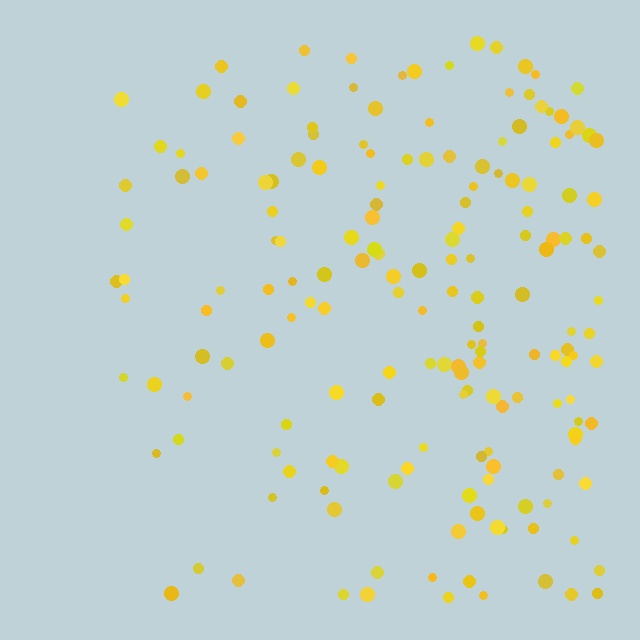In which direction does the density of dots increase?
From left to right, with the right side densest.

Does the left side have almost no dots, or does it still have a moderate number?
Still a moderate number, just noticeably fewer than the right.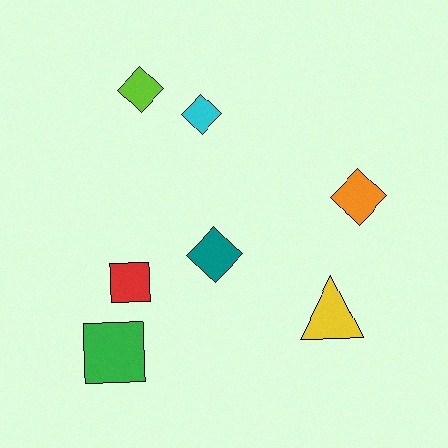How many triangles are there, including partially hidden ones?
There is 1 triangle.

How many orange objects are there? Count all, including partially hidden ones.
There is 1 orange object.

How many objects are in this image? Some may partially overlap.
There are 7 objects.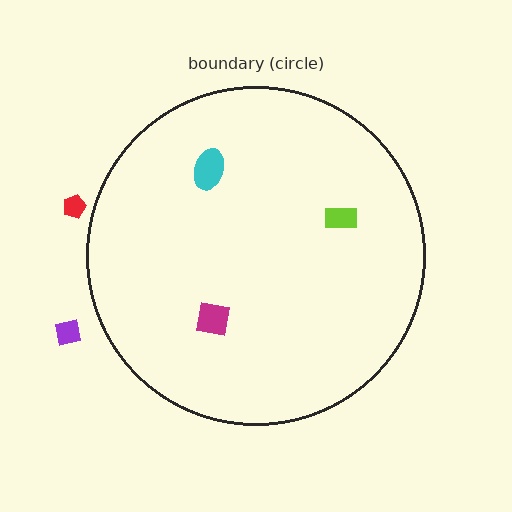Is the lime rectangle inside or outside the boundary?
Inside.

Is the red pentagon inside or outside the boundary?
Outside.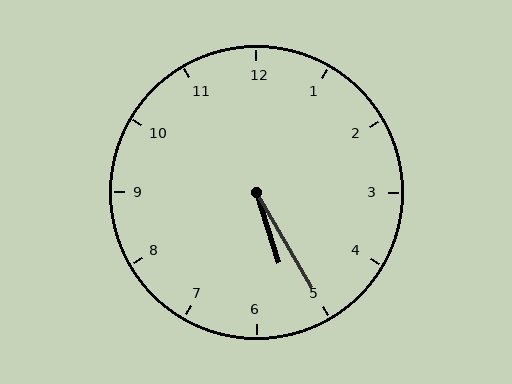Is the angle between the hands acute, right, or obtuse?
It is acute.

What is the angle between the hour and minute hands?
Approximately 12 degrees.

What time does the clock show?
5:25.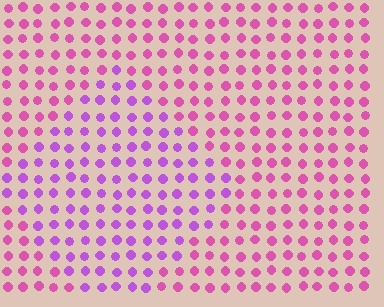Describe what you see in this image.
The image is filled with small pink elements in a uniform arrangement. A diamond-shaped region is visible where the elements are tinted to a slightly different hue, forming a subtle color boundary.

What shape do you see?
I see a diamond.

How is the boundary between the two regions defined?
The boundary is defined purely by a slight shift in hue (about 33 degrees). Spacing, size, and orientation are identical on both sides.